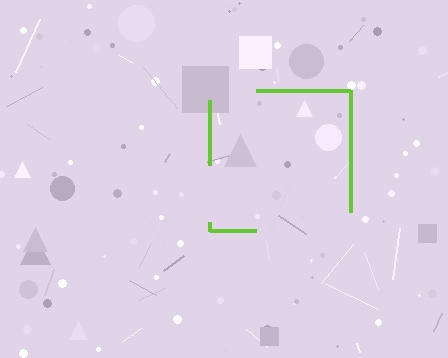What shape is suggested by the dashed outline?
The dashed outline suggests a square.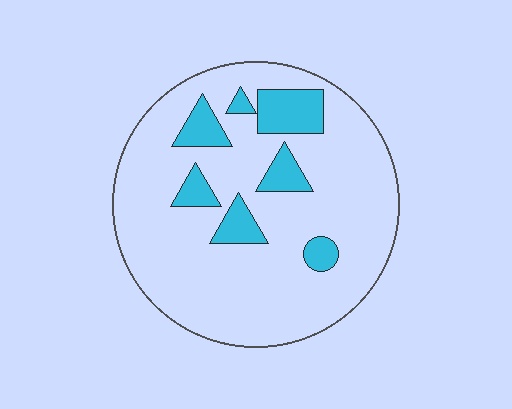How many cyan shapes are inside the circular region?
7.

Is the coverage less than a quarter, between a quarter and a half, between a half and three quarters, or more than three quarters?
Less than a quarter.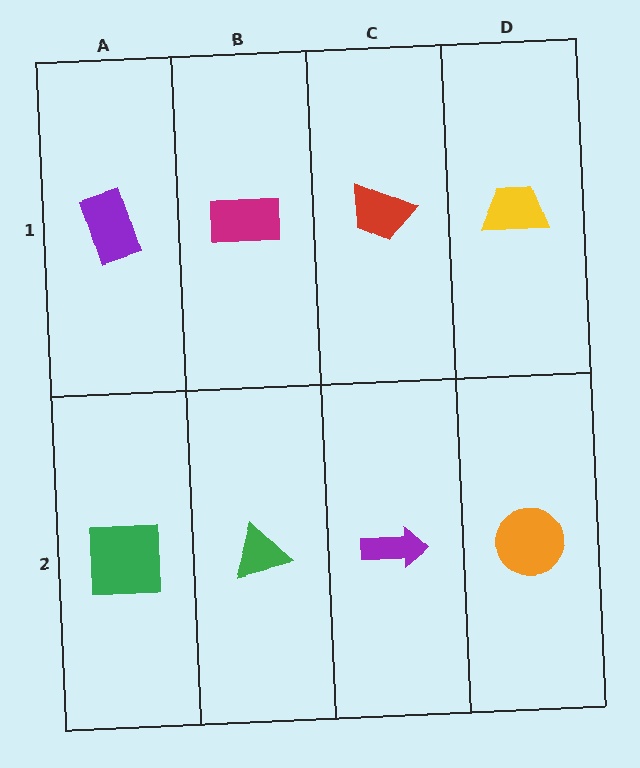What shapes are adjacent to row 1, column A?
A green square (row 2, column A), a magenta rectangle (row 1, column B).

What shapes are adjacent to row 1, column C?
A purple arrow (row 2, column C), a magenta rectangle (row 1, column B), a yellow trapezoid (row 1, column D).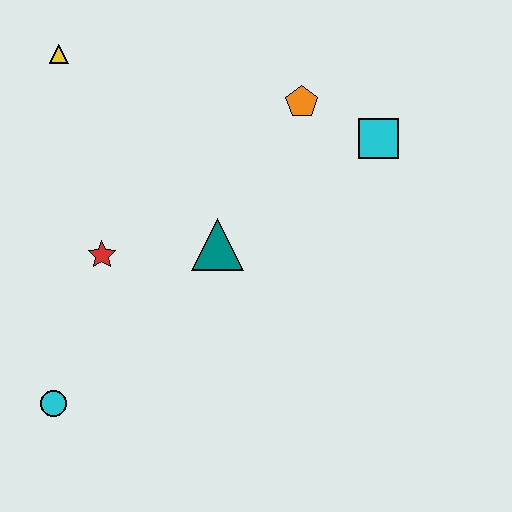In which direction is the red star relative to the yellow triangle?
The red star is below the yellow triangle.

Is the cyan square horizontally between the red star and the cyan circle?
No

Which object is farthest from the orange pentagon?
The cyan circle is farthest from the orange pentagon.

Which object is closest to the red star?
The teal triangle is closest to the red star.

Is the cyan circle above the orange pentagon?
No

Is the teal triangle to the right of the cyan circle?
Yes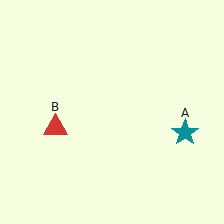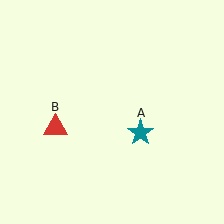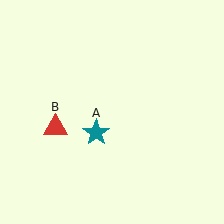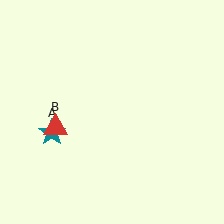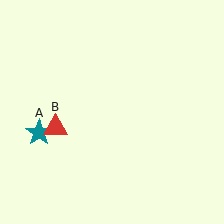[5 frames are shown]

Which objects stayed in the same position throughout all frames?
Red triangle (object B) remained stationary.